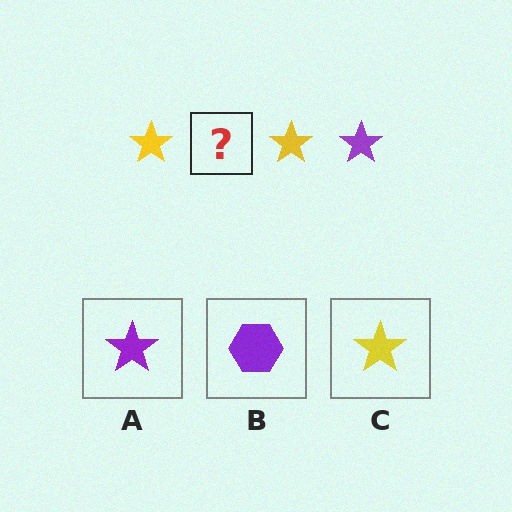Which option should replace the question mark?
Option A.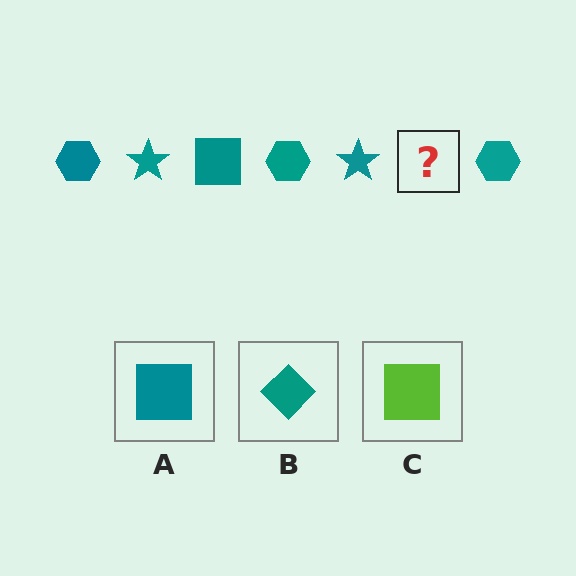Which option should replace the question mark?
Option A.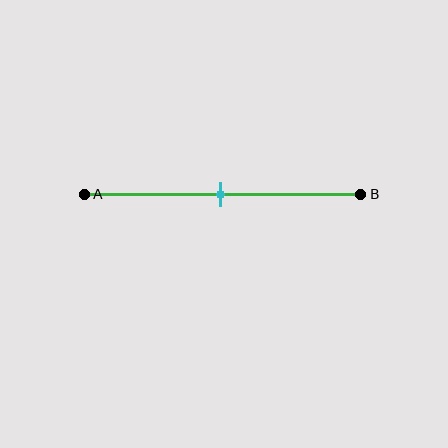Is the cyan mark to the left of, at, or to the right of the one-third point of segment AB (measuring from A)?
The cyan mark is to the right of the one-third point of segment AB.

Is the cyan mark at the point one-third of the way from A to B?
No, the mark is at about 50% from A, not at the 33% one-third point.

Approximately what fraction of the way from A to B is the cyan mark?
The cyan mark is approximately 50% of the way from A to B.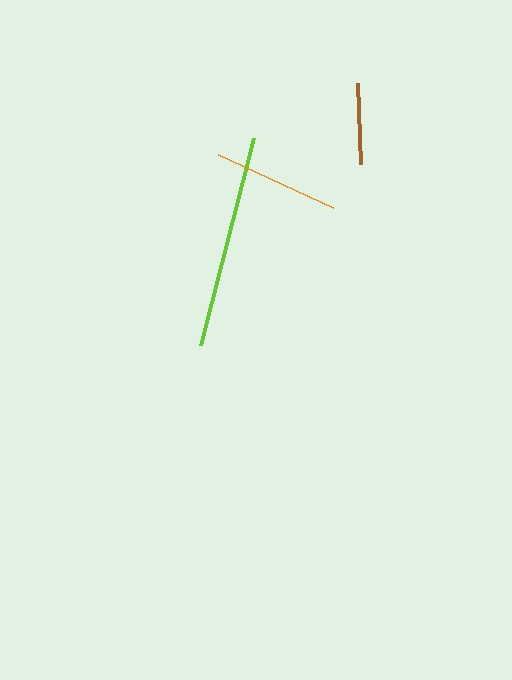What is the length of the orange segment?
The orange segment is approximately 127 pixels long.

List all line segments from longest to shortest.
From longest to shortest: lime, orange, brown.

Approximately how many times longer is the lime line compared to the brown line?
The lime line is approximately 2.7 times the length of the brown line.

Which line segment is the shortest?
The brown line is the shortest at approximately 80 pixels.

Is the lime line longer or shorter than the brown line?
The lime line is longer than the brown line.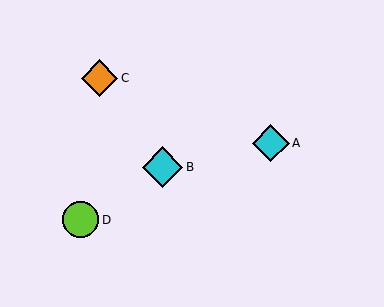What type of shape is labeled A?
Shape A is a cyan diamond.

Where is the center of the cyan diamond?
The center of the cyan diamond is at (271, 143).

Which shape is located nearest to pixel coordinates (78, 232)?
The lime circle (labeled D) at (81, 220) is nearest to that location.